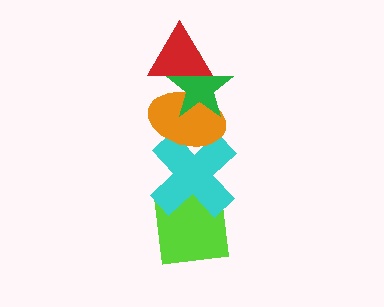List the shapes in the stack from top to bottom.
From top to bottom: the red triangle, the green star, the orange ellipse, the cyan cross, the lime square.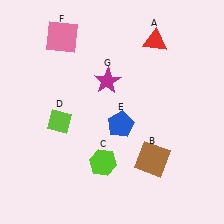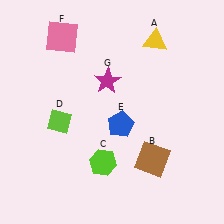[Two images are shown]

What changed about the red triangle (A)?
In Image 1, A is red. In Image 2, it changed to yellow.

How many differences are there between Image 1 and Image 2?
There is 1 difference between the two images.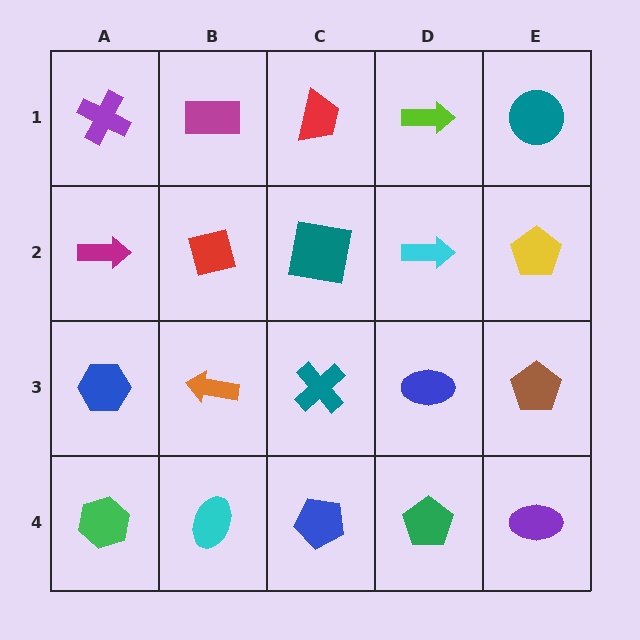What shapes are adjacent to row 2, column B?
A magenta rectangle (row 1, column B), an orange arrow (row 3, column B), a magenta arrow (row 2, column A), a teal square (row 2, column C).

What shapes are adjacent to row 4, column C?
A teal cross (row 3, column C), a cyan ellipse (row 4, column B), a green pentagon (row 4, column D).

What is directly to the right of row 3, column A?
An orange arrow.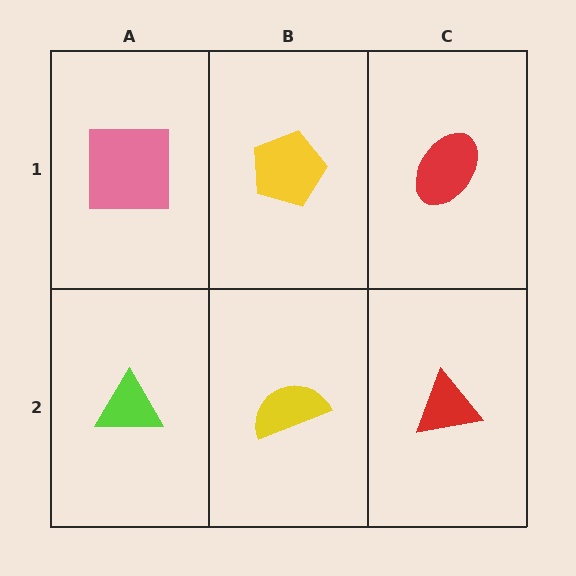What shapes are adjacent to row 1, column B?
A yellow semicircle (row 2, column B), a pink square (row 1, column A), a red ellipse (row 1, column C).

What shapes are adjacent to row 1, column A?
A lime triangle (row 2, column A), a yellow pentagon (row 1, column B).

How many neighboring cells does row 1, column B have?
3.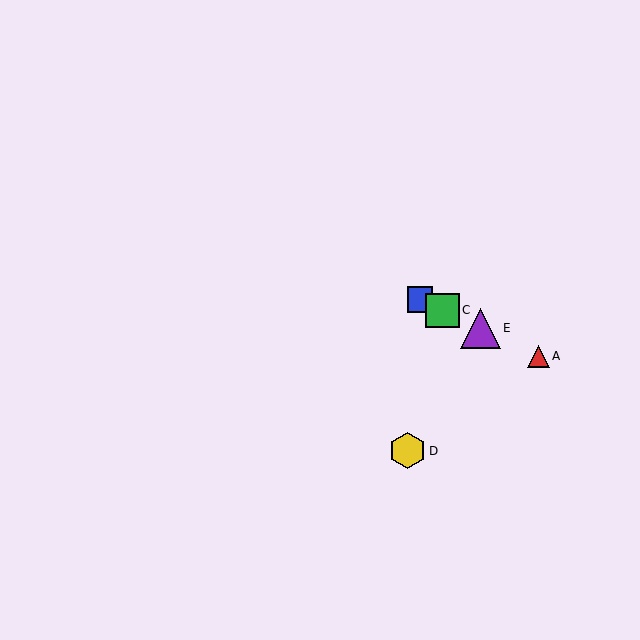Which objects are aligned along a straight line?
Objects A, B, C, E are aligned along a straight line.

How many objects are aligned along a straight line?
4 objects (A, B, C, E) are aligned along a straight line.